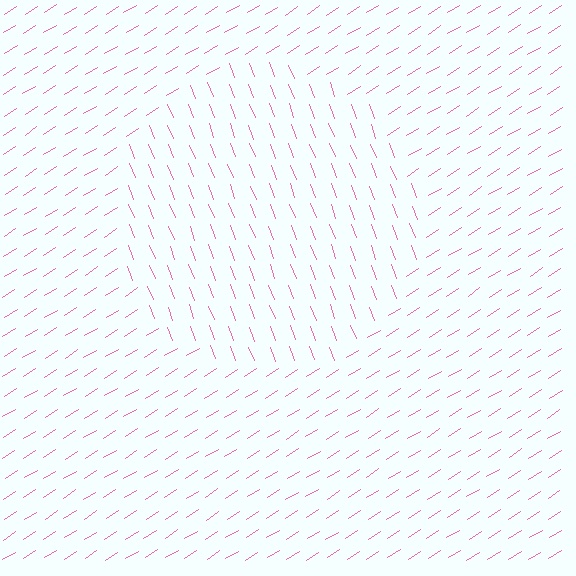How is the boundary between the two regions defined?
The boundary is defined purely by a change in line orientation (approximately 78 degrees difference). All lines are the same color and thickness.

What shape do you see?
I see a circle.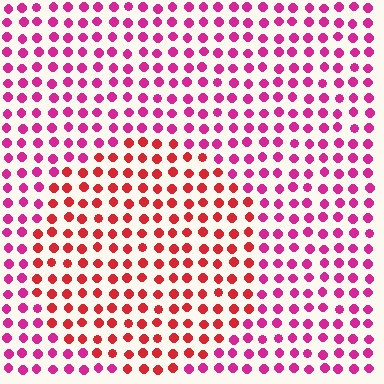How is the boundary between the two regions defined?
The boundary is defined purely by a slight shift in hue (about 35 degrees). Spacing, size, and orientation are identical on both sides.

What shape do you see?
I see a circle.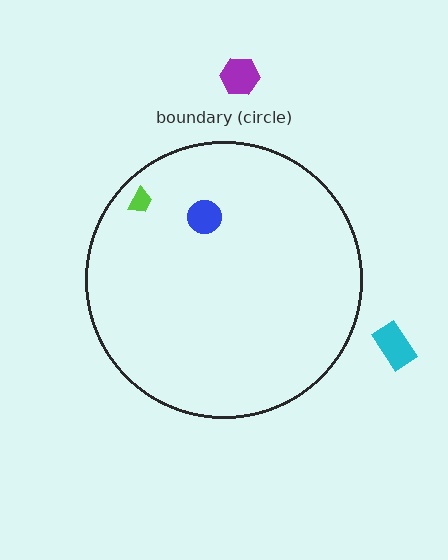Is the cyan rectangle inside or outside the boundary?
Outside.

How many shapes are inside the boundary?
2 inside, 2 outside.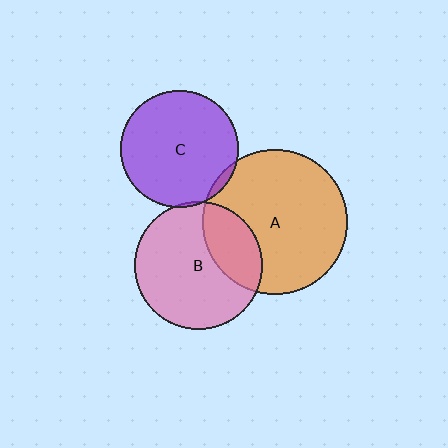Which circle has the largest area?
Circle A (orange).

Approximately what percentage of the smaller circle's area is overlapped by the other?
Approximately 5%.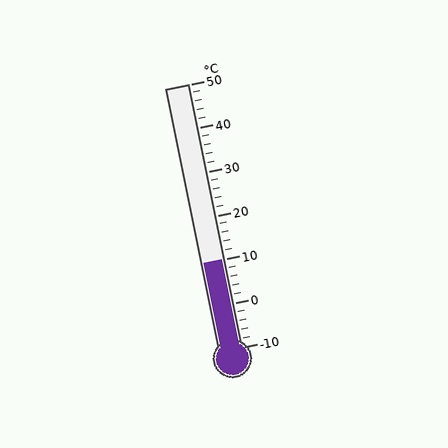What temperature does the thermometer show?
The thermometer shows approximately 10°C.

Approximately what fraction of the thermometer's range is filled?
The thermometer is filled to approximately 35% of its range.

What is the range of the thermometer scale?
The thermometer scale ranges from -10°C to 50°C.